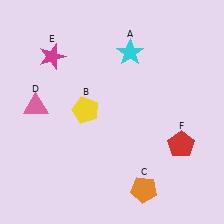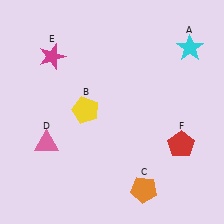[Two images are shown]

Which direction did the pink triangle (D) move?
The pink triangle (D) moved down.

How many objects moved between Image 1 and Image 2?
2 objects moved between the two images.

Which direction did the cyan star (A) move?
The cyan star (A) moved right.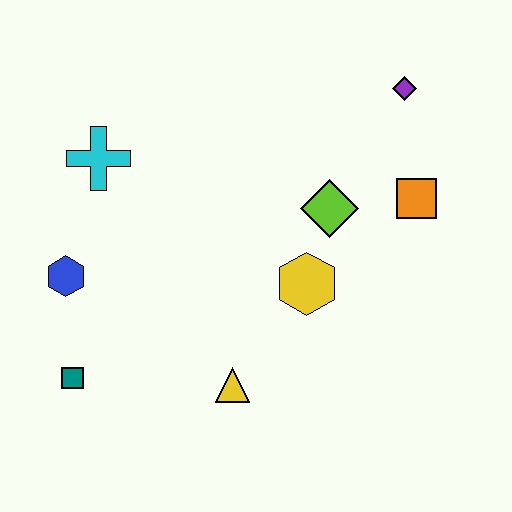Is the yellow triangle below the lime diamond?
Yes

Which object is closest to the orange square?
The lime diamond is closest to the orange square.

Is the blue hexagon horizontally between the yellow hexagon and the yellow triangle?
No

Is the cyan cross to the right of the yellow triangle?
No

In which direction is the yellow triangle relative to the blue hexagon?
The yellow triangle is to the right of the blue hexagon.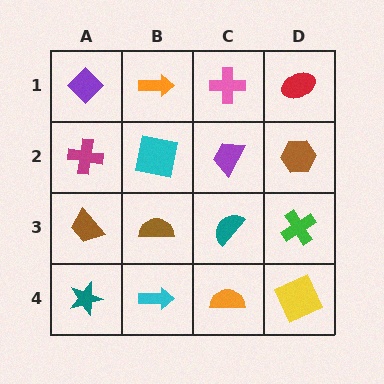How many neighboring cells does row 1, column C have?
3.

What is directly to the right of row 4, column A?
A cyan arrow.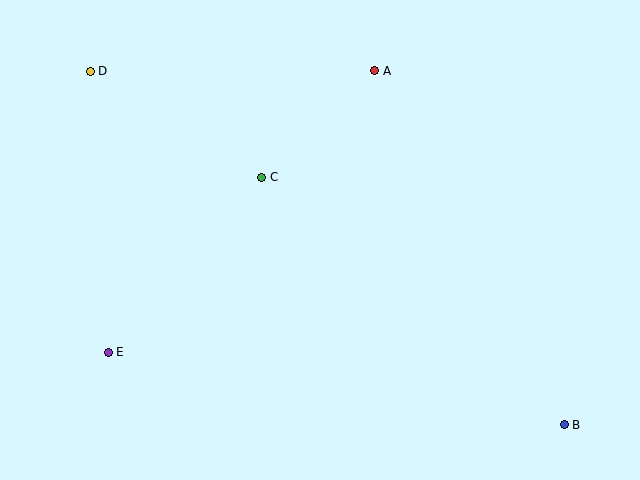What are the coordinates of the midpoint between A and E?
The midpoint between A and E is at (241, 211).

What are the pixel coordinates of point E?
Point E is at (108, 352).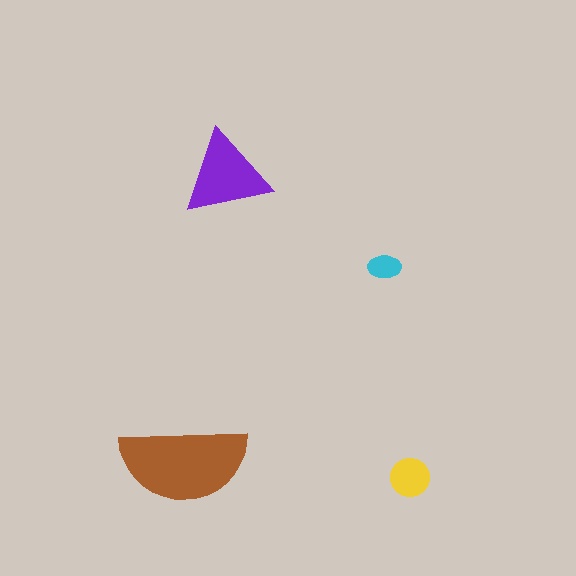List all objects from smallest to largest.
The cyan ellipse, the yellow circle, the purple triangle, the brown semicircle.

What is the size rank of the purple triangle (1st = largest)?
2nd.